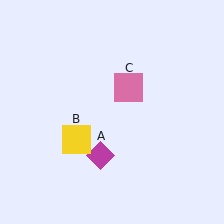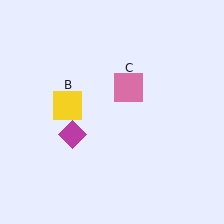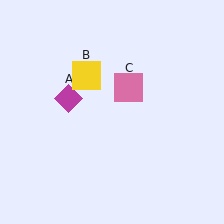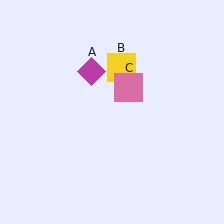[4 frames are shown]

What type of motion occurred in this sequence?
The magenta diamond (object A), yellow square (object B) rotated clockwise around the center of the scene.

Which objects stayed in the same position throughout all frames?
Pink square (object C) remained stationary.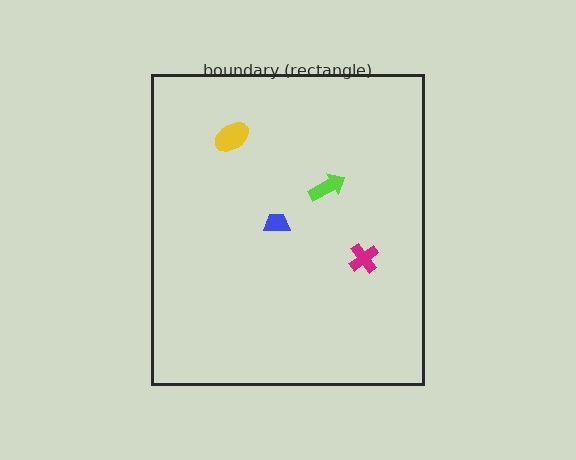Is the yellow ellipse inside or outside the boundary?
Inside.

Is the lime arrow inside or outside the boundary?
Inside.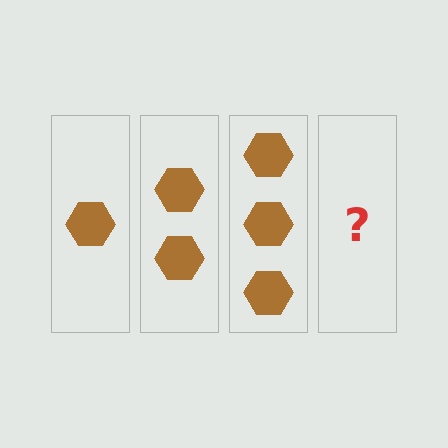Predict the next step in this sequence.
The next step is 4 hexagons.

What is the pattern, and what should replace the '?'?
The pattern is that each step adds one more hexagon. The '?' should be 4 hexagons.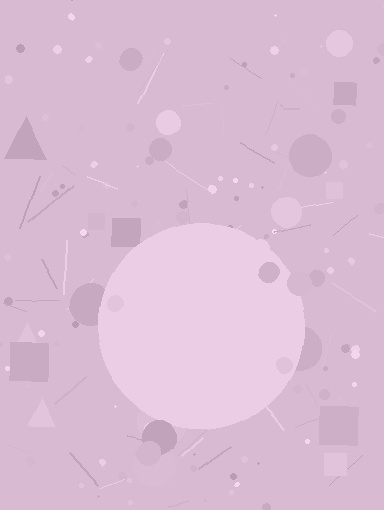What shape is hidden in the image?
A circle is hidden in the image.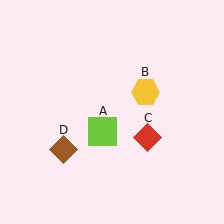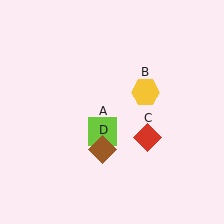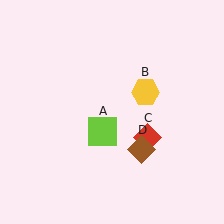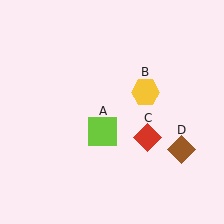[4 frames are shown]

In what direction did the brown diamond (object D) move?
The brown diamond (object D) moved right.